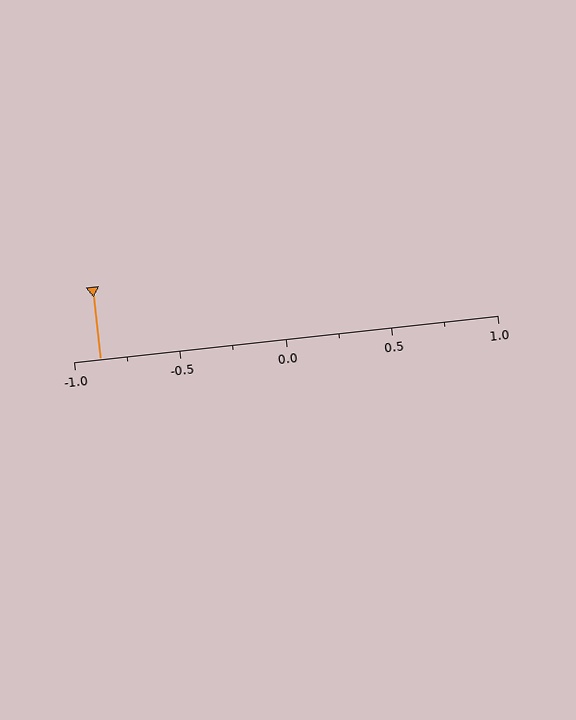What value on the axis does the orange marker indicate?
The marker indicates approximately -0.88.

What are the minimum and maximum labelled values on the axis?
The axis runs from -1.0 to 1.0.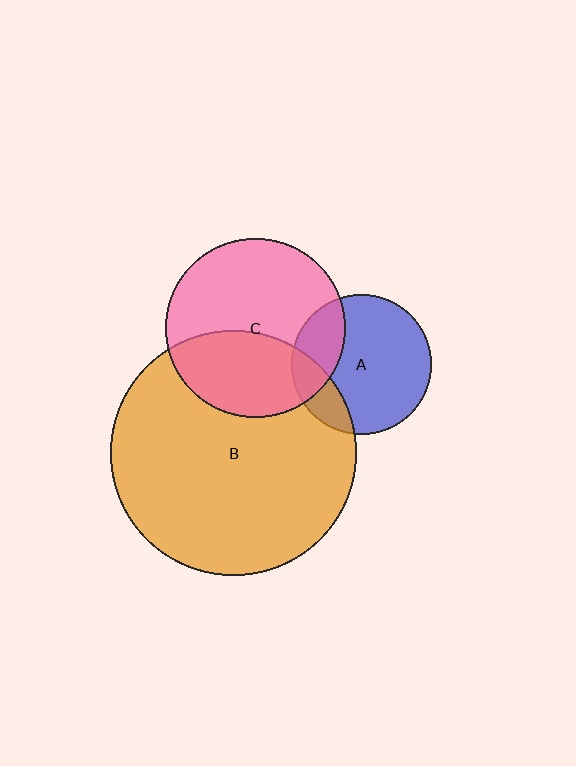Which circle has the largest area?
Circle B (orange).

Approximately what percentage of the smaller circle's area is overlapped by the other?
Approximately 25%.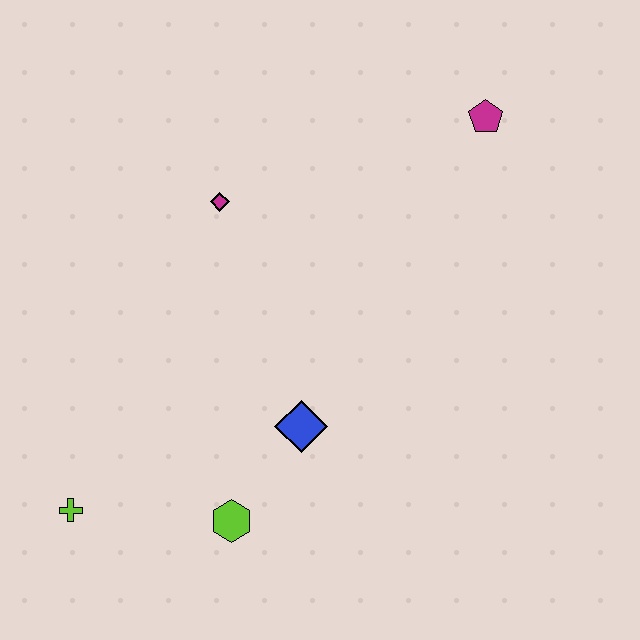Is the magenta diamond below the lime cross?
No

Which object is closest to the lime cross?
The lime hexagon is closest to the lime cross.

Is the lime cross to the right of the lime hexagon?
No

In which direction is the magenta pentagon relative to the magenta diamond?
The magenta pentagon is to the right of the magenta diamond.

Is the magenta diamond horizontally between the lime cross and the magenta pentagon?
Yes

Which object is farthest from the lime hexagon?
The magenta pentagon is farthest from the lime hexagon.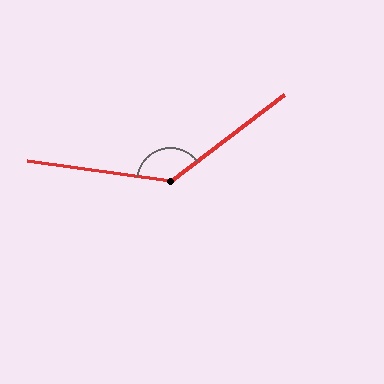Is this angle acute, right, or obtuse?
It is obtuse.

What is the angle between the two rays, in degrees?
Approximately 134 degrees.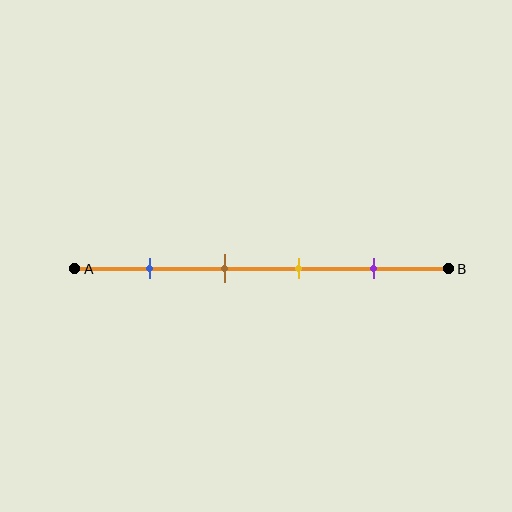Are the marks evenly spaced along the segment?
Yes, the marks are approximately evenly spaced.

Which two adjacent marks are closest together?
The brown and yellow marks are the closest adjacent pair.